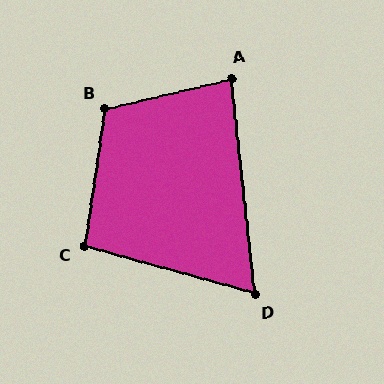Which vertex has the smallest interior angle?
D, at approximately 68 degrees.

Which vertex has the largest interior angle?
B, at approximately 112 degrees.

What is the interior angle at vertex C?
Approximately 97 degrees (obtuse).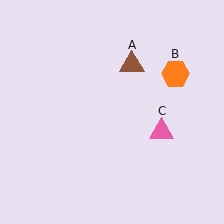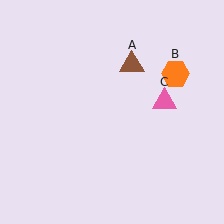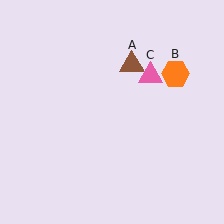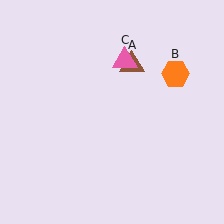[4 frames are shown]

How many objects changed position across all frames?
1 object changed position: pink triangle (object C).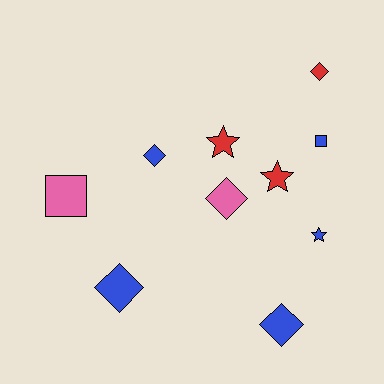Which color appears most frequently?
Blue, with 5 objects.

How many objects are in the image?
There are 10 objects.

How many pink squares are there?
There is 1 pink square.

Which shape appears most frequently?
Diamond, with 5 objects.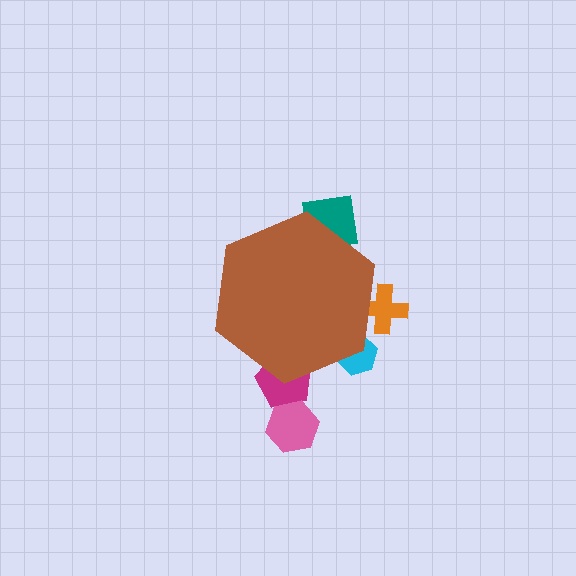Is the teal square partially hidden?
Yes, the teal square is partially hidden behind the brown hexagon.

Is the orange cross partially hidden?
Yes, the orange cross is partially hidden behind the brown hexagon.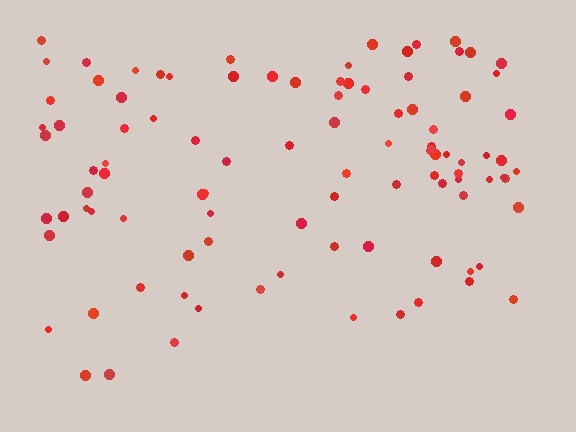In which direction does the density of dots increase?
From bottom to top, with the top side densest.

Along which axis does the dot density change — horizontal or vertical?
Vertical.